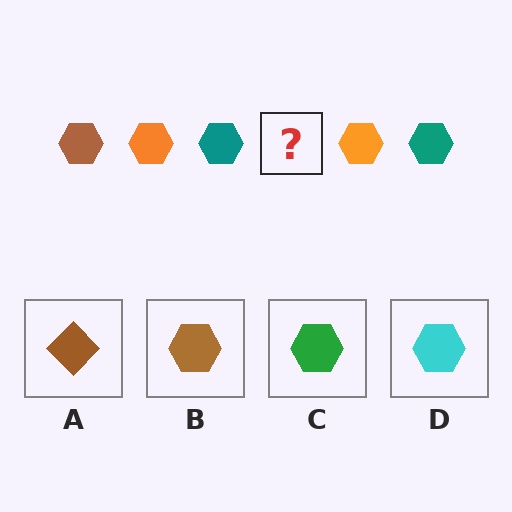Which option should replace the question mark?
Option B.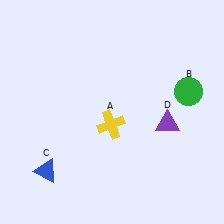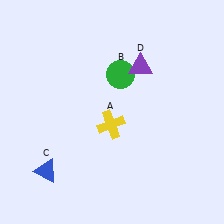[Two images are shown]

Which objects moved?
The objects that moved are: the green circle (B), the purple triangle (D).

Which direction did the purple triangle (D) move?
The purple triangle (D) moved up.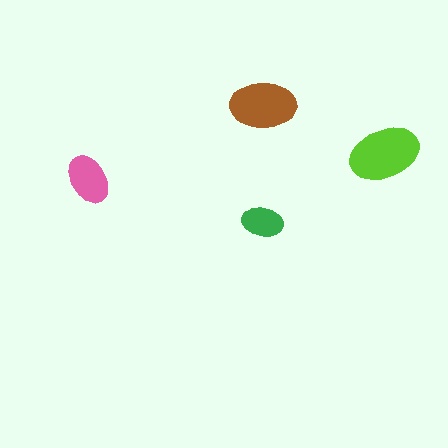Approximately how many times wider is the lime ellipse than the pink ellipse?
About 1.5 times wider.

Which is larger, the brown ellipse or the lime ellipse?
The lime one.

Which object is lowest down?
The green ellipse is bottommost.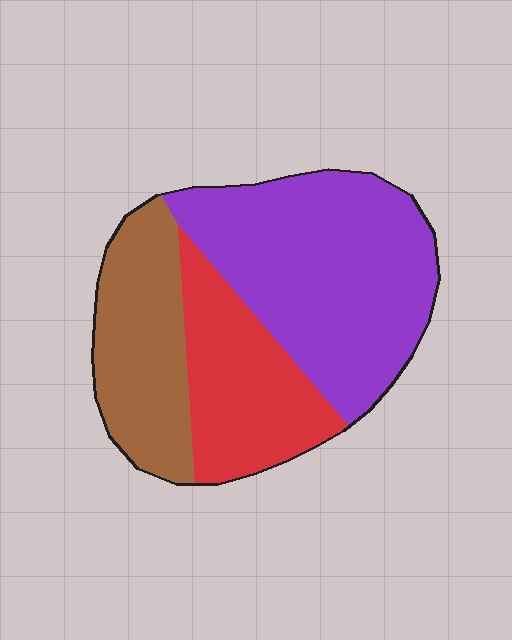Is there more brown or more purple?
Purple.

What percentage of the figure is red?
Red covers 26% of the figure.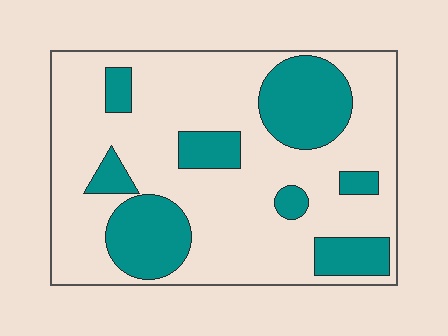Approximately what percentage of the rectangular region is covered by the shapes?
Approximately 30%.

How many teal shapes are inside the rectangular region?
8.